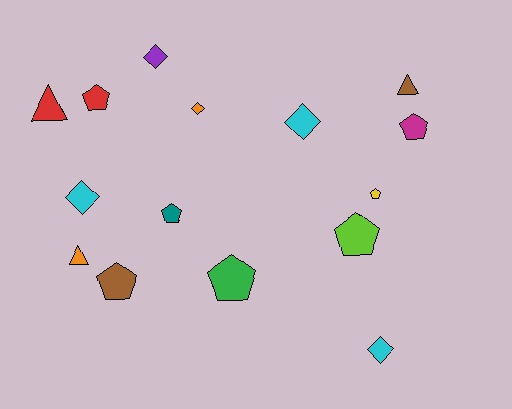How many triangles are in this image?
There are 3 triangles.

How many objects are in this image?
There are 15 objects.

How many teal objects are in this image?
There is 1 teal object.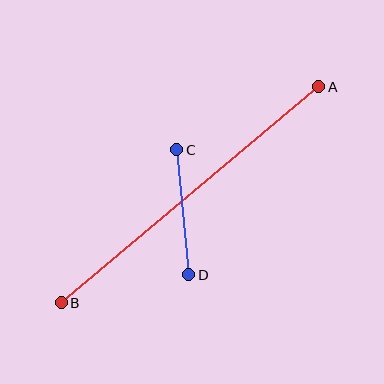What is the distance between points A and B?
The distance is approximately 336 pixels.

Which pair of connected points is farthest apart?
Points A and B are farthest apart.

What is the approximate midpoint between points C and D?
The midpoint is at approximately (183, 212) pixels.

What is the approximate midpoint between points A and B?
The midpoint is at approximately (190, 195) pixels.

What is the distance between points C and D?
The distance is approximately 125 pixels.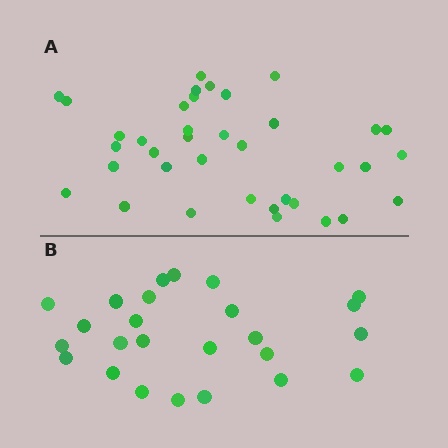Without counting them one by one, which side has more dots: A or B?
Region A (the top region) has more dots.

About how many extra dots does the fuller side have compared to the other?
Region A has roughly 12 or so more dots than region B.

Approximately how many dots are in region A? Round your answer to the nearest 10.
About 40 dots. (The exact count is 37, which rounds to 40.)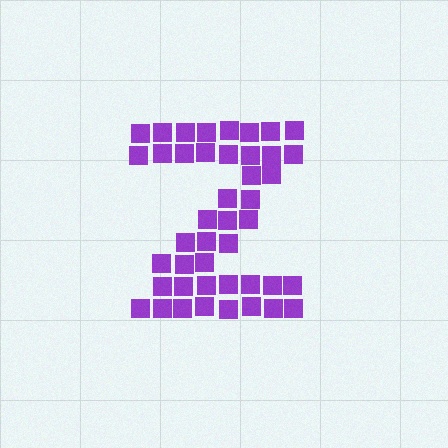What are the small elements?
The small elements are squares.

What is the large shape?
The large shape is the letter Z.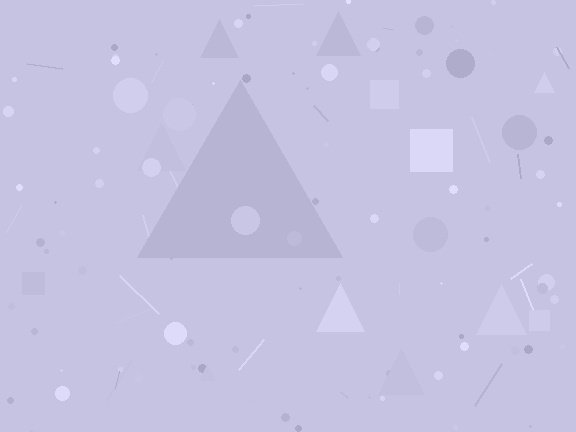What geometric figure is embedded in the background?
A triangle is embedded in the background.